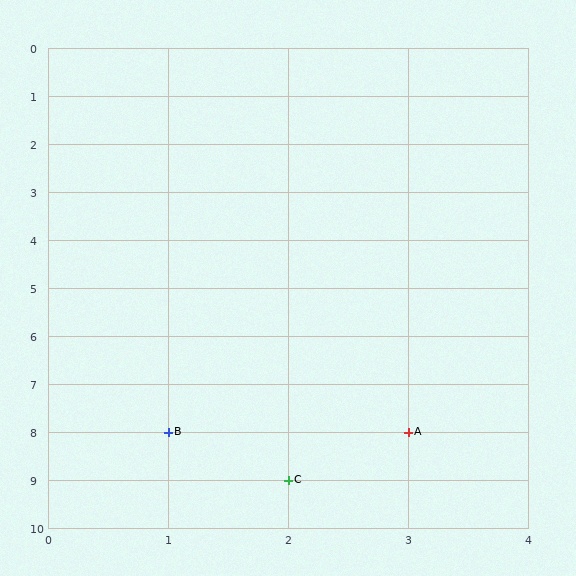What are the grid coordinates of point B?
Point B is at grid coordinates (1, 8).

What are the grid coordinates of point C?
Point C is at grid coordinates (2, 9).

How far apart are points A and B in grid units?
Points A and B are 2 columns apart.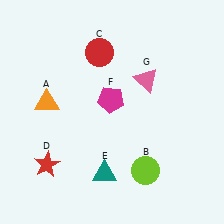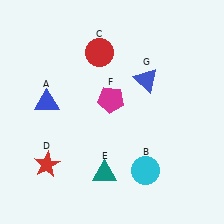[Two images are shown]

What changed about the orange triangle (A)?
In Image 1, A is orange. In Image 2, it changed to blue.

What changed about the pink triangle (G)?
In Image 1, G is pink. In Image 2, it changed to blue.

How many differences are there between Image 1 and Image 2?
There are 3 differences between the two images.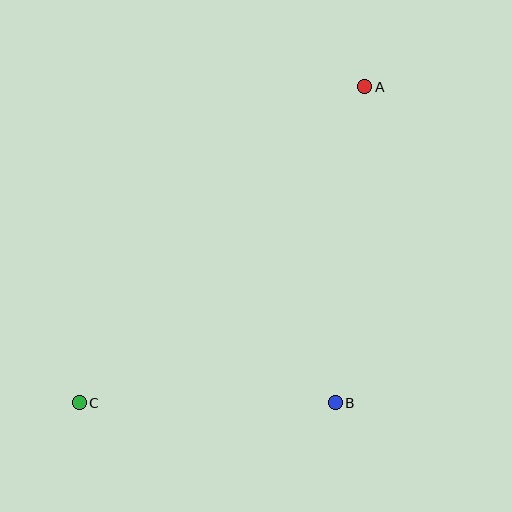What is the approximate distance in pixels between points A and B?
The distance between A and B is approximately 317 pixels.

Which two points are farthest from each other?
Points A and C are farthest from each other.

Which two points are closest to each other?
Points B and C are closest to each other.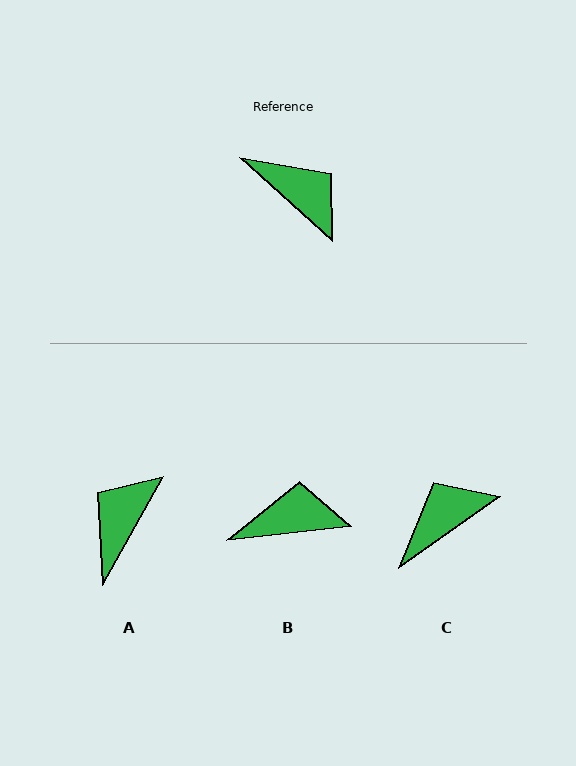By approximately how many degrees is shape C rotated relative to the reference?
Approximately 78 degrees counter-clockwise.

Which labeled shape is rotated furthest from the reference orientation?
A, about 103 degrees away.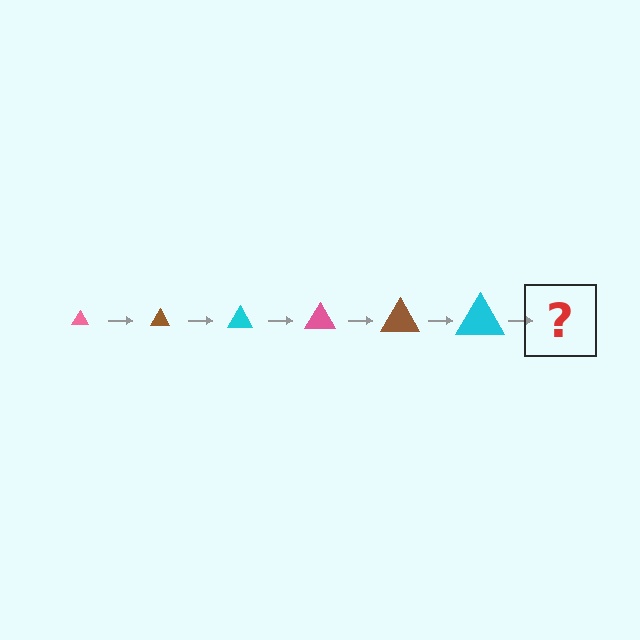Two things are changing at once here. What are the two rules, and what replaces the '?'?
The two rules are that the triangle grows larger each step and the color cycles through pink, brown, and cyan. The '?' should be a pink triangle, larger than the previous one.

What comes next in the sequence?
The next element should be a pink triangle, larger than the previous one.